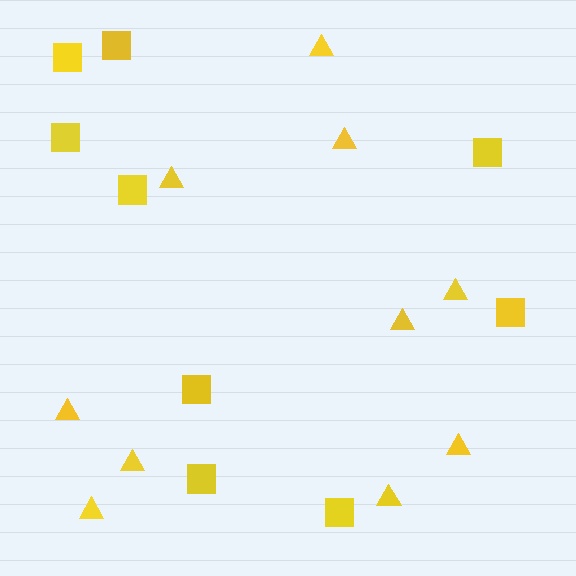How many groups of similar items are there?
There are 2 groups: one group of triangles (10) and one group of squares (9).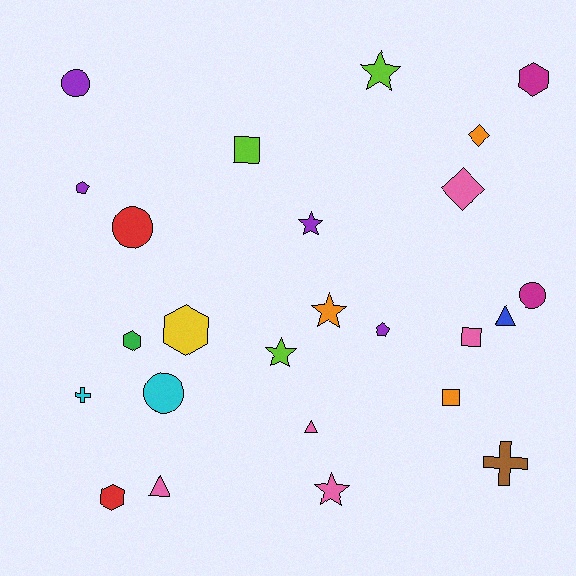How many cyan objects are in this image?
There are 2 cyan objects.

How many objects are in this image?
There are 25 objects.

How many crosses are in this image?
There are 2 crosses.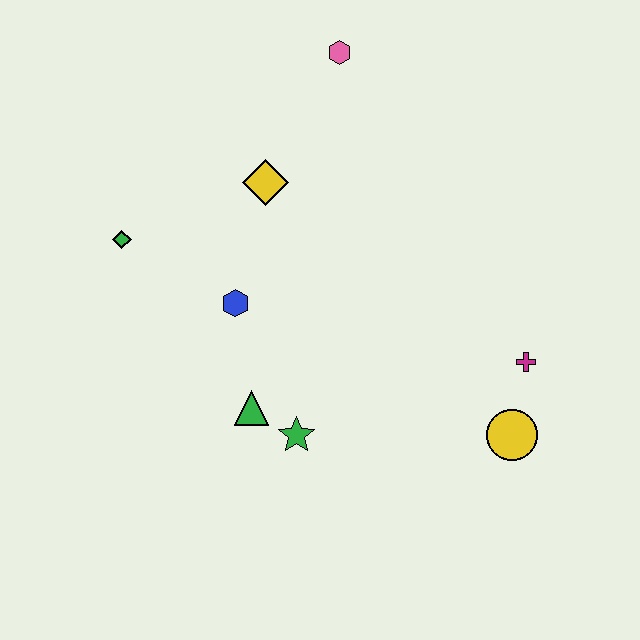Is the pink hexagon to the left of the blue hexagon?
No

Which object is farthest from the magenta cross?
The green diamond is farthest from the magenta cross.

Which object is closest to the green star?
The green triangle is closest to the green star.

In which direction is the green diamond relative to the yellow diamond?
The green diamond is to the left of the yellow diamond.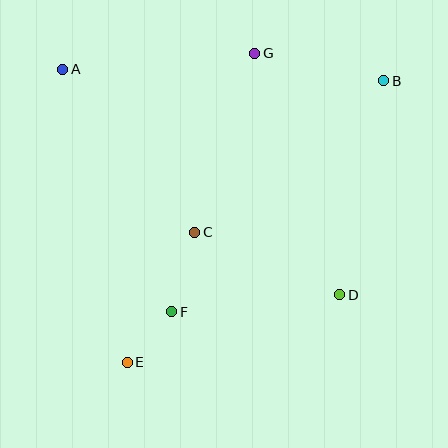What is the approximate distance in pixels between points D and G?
The distance between D and G is approximately 256 pixels.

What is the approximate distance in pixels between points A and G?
The distance between A and G is approximately 193 pixels.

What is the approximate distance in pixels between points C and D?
The distance between C and D is approximately 158 pixels.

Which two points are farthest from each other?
Points B and E are farthest from each other.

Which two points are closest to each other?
Points E and F are closest to each other.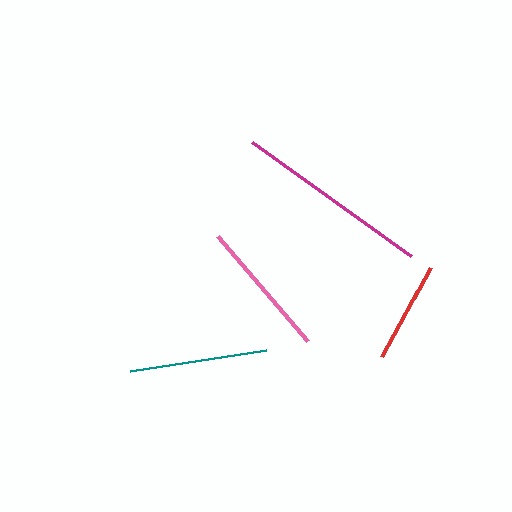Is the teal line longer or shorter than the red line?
The teal line is longer than the red line.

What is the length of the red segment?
The red segment is approximately 102 pixels long.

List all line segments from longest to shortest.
From longest to shortest: magenta, pink, teal, red.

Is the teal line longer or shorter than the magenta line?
The magenta line is longer than the teal line.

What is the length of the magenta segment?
The magenta segment is approximately 196 pixels long.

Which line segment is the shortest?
The red line is the shortest at approximately 102 pixels.